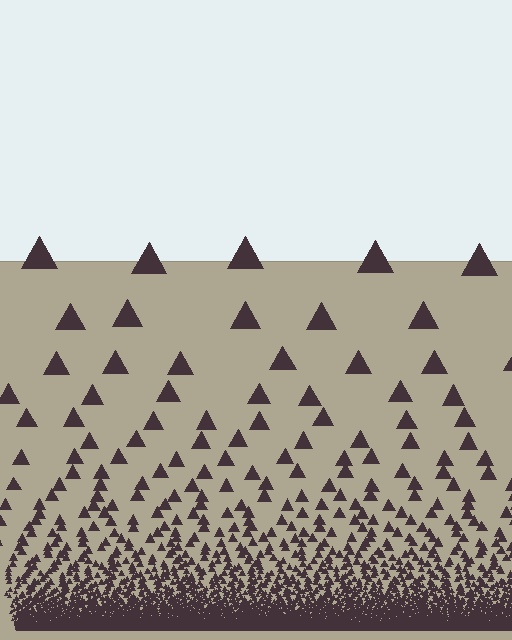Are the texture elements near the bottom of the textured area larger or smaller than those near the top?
Smaller. The gradient is inverted — elements near the bottom are smaller and denser.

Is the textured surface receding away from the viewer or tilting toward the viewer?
The surface appears to tilt toward the viewer. Texture elements get larger and sparser toward the top.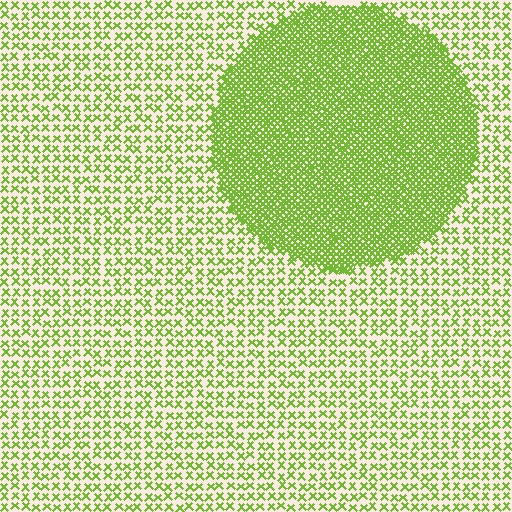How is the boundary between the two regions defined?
The boundary is defined by a change in element density (approximately 3.0x ratio). All elements are the same color, size, and shape.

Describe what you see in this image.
The image contains small lime elements arranged at two different densities. A circle-shaped region is visible where the elements are more densely packed than the surrounding area.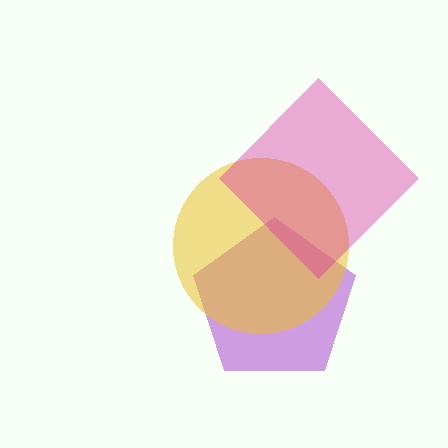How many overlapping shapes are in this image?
There are 3 overlapping shapes in the image.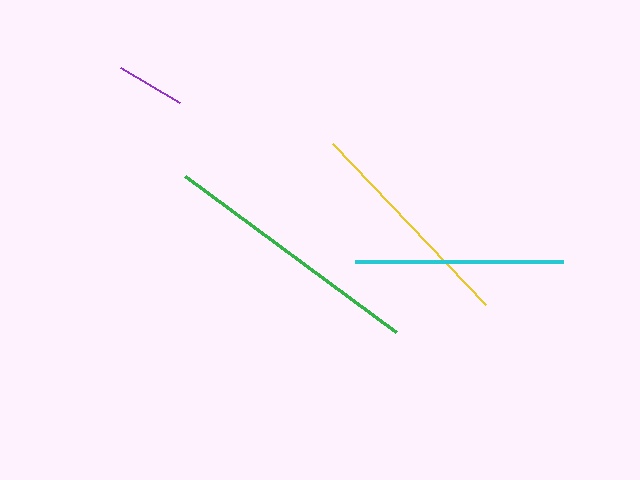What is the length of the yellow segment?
The yellow segment is approximately 222 pixels long.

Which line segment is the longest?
The green line is the longest at approximately 262 pixels.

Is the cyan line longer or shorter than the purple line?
The cyan line is longer than the purple line.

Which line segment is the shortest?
The purple line is the shortest at approximately 68 pixels.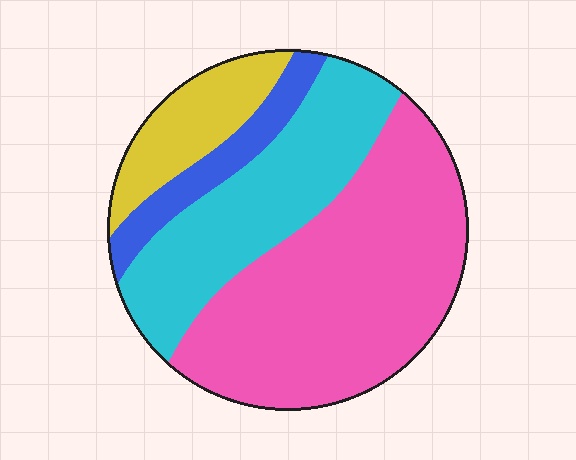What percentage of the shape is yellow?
Yellow takes up about one eighth (1/8) of the shape.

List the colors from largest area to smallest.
From largest to smallest: pink, cyan, yellow, blue.